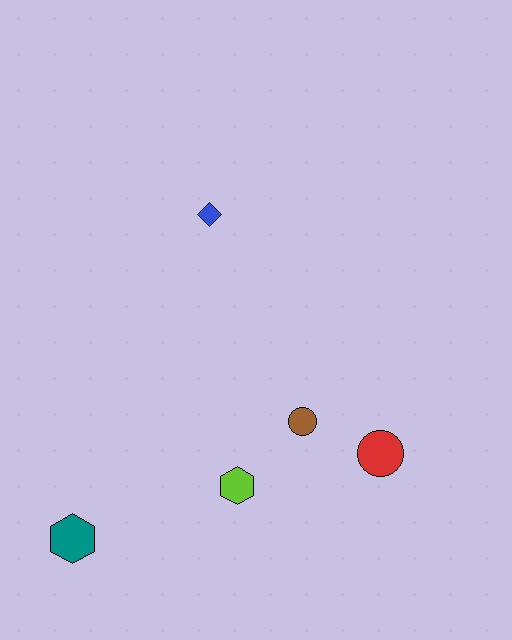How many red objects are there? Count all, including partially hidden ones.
There is 1 red object.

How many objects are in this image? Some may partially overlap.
There are 5 objects.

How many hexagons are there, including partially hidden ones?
There are 2 hexagons.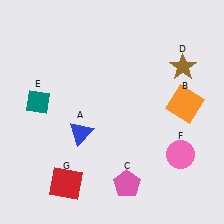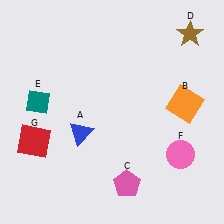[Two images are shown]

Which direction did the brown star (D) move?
The brown star (D) moved up.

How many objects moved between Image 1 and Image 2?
2 objects moved between the two images.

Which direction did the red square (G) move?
The red square (G) moved up.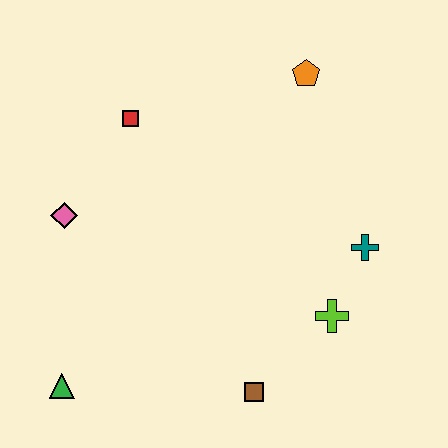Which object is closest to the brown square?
The lime cross is closest to the brown square.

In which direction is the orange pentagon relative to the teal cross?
The orange pentagon is above the teal cross.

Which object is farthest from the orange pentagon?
The green triangle is farthest from the orange pentagon.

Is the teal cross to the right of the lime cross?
Yes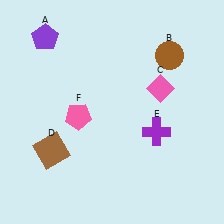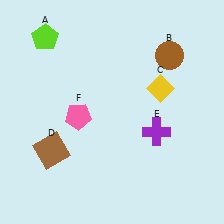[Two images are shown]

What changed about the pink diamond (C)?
In Image 1, C is pink. In Image 2, it changed to yellow.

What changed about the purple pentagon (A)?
In Image 1, A is purple. In Image 2, it changed to lime.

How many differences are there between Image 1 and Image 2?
There are 2 differences between the two images.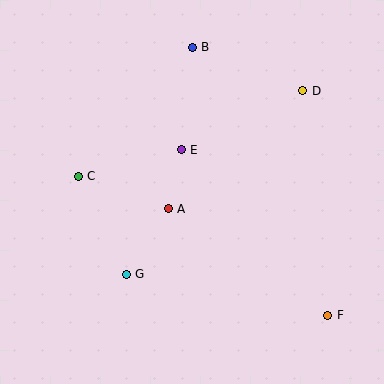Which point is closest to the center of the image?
Point A at (168, 209) is closest to the center.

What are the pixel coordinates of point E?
Point E is at (181, 150).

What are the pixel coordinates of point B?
Point B is at (192, 47).